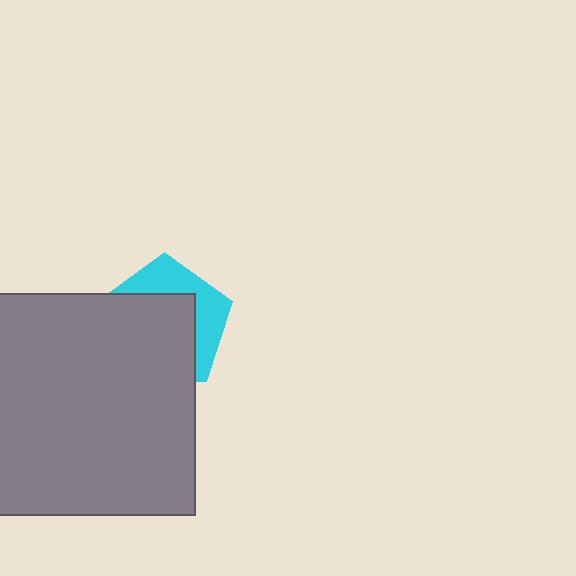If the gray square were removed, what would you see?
You would see the complete cyan pentagon.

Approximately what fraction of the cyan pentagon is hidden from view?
Roughly 62% of the cyan pentagon is hidden behind the gray square.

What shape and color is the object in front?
The object in front is a gray square.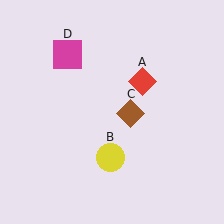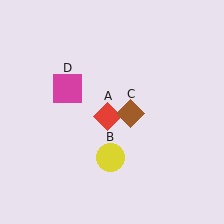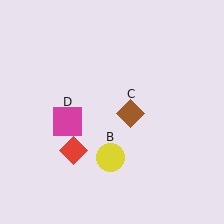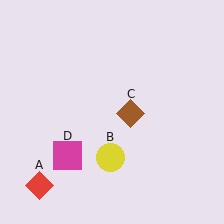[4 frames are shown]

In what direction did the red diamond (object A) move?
The red diamond (object A) moved down and to the left.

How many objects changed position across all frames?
2 objects changed position: red diamond (object A), magenta square (object D).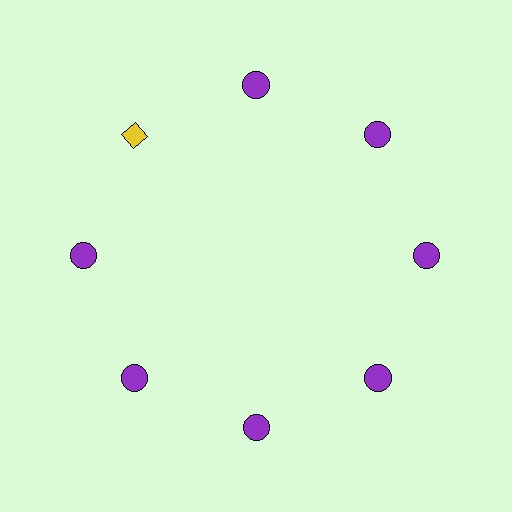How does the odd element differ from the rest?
It differs in both color (yellow instead of purple) and shape (diamond instead of circle).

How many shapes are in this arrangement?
There are 8 shapes arranged in a ring pattern.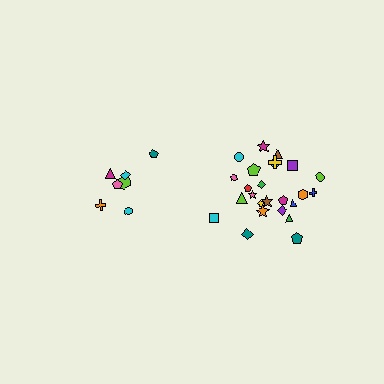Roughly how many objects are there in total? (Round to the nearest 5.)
Roughly 30 objects in total.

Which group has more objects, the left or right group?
The right group.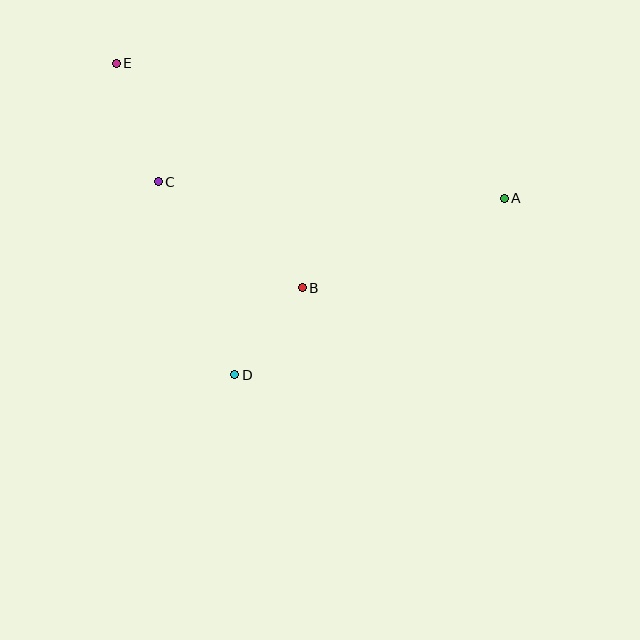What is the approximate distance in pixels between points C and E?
The distance between C and E is approximately 126 pixels.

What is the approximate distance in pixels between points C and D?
The distance between C and D is approximately 207 pixels.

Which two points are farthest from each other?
Points A and E are farthest from each other.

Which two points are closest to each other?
Points B and D are closest to each other.